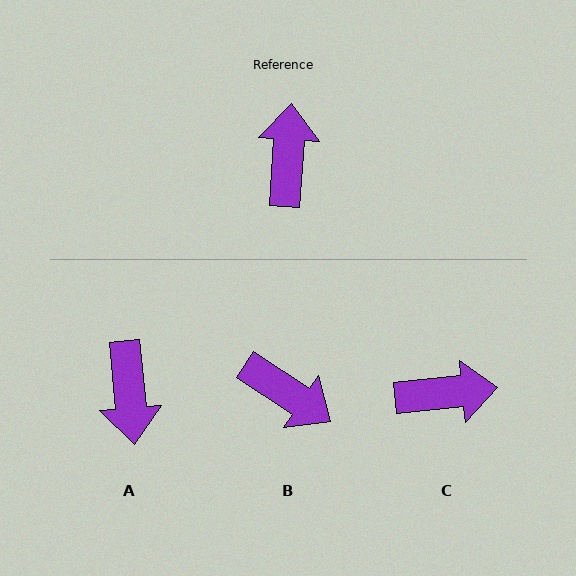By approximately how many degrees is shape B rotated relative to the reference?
Approximately 120 degrees clockwise.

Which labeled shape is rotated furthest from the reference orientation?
A, about 171 degrees away.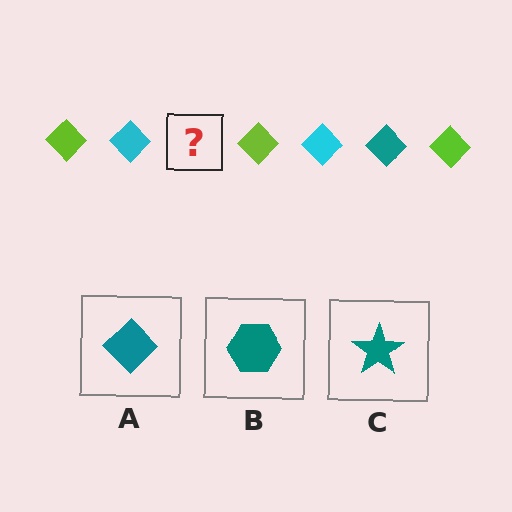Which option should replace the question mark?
Option A.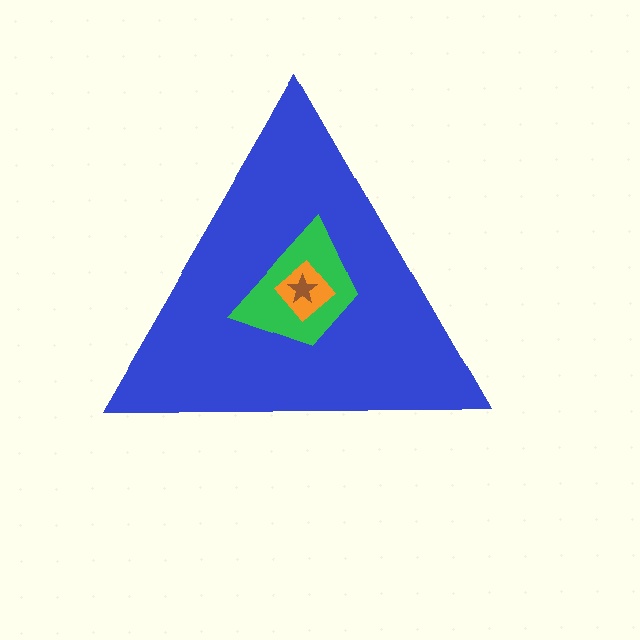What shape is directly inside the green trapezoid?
The orange diamond.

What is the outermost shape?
The blue triangle.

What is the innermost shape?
The brown star.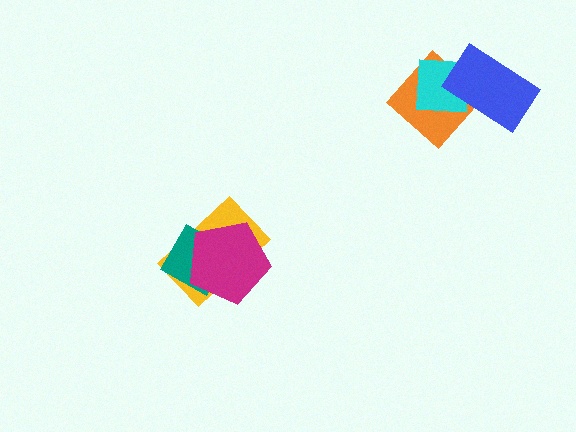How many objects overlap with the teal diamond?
2 objects overlap with the teal diamond.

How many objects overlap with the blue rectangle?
2 objects overlap with the blue rectangle.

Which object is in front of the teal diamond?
The magenta pentagon is in front of the teal diamond.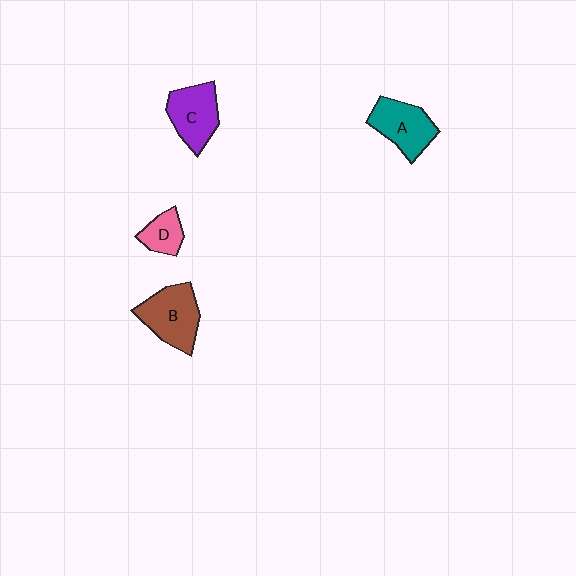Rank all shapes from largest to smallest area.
From largest to smallest: B (brown), A (teal), C (purple), D (pink).